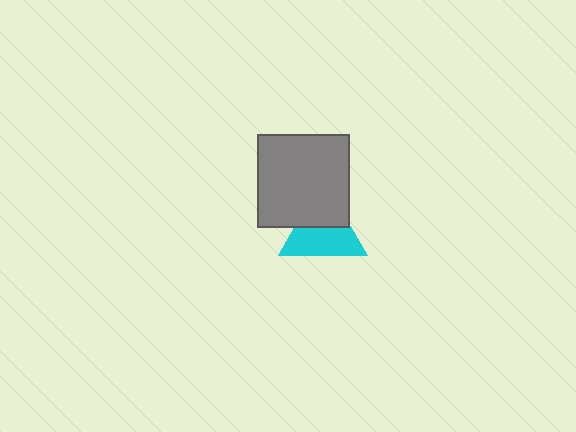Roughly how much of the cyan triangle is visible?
About half of it is visible (roughly 59%).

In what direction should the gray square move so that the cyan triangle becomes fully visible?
The gray square should move up. That is the shortest direction to clear the overlap and leave the cyan triangle fully visible.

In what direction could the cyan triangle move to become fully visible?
The cyan triangle could move down. That would shift it out from behind the gray square entirely.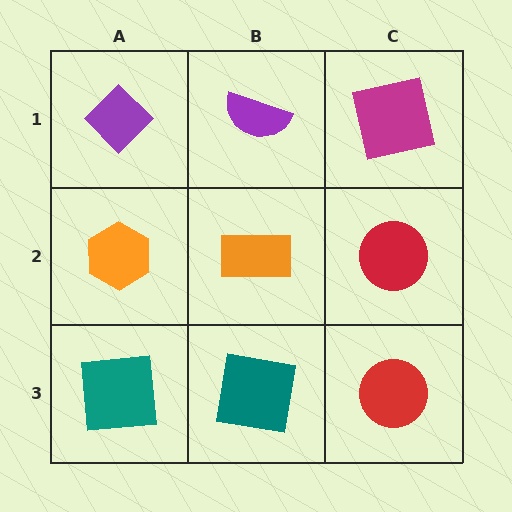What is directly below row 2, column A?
A teal square.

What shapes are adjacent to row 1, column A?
An orange hexagon (row 2, column A), a purple semicircle (row 1, column B).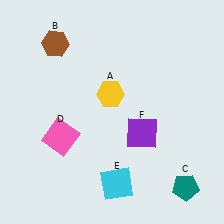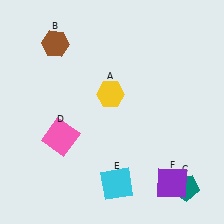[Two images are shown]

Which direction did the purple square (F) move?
The purple square (F) moved down.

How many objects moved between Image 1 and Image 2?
1 object moved between the two images.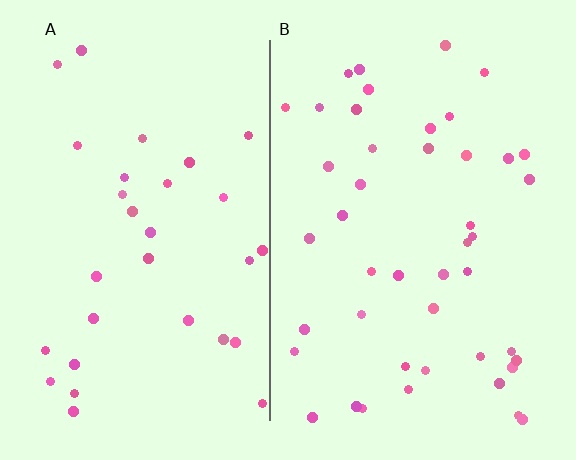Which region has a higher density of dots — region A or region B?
B (the right).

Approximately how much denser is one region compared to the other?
Approximately 1.4× — region B over region A.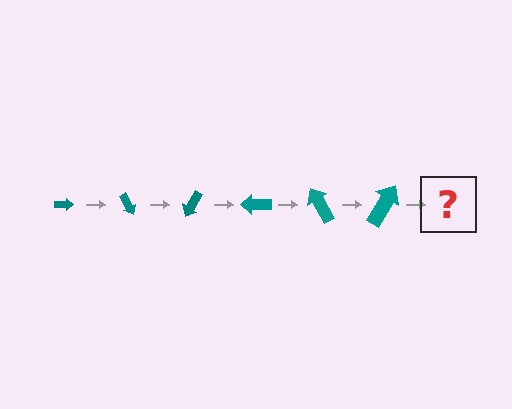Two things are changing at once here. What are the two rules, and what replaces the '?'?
The two rules are that the arrow grows larger each step and it rotates 60 degrees each step. The '?' should be an arrow, larger than the previous one and rotated 360 degrees from the start.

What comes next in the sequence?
The next element should be an arrow, larger than the previous one and rotated 360 degrees from the start.